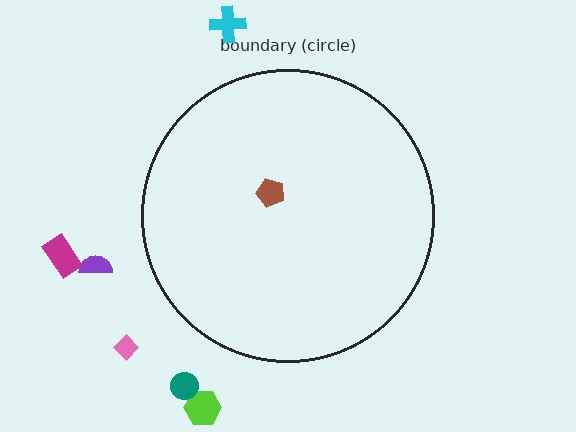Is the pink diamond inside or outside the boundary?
Outside.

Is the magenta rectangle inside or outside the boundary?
Outside.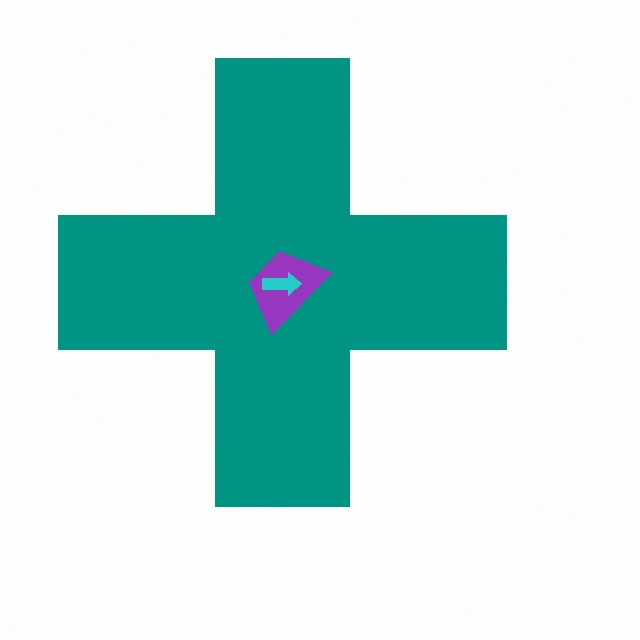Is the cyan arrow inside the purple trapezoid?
Yes.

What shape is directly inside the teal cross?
The purple trapezoid.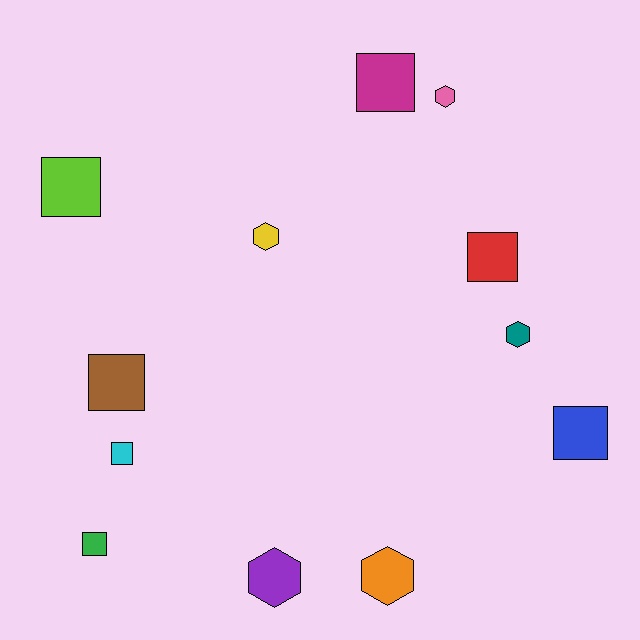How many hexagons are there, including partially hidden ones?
There are 5 hexagons.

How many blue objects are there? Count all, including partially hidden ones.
There is 1 blue object.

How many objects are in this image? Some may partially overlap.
There are 12 objects.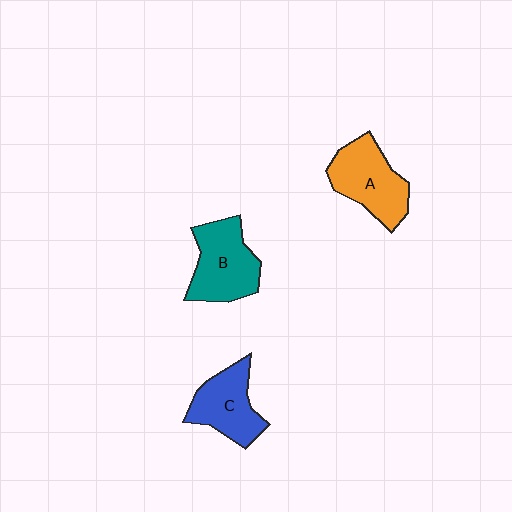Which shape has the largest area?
Shape B (teal).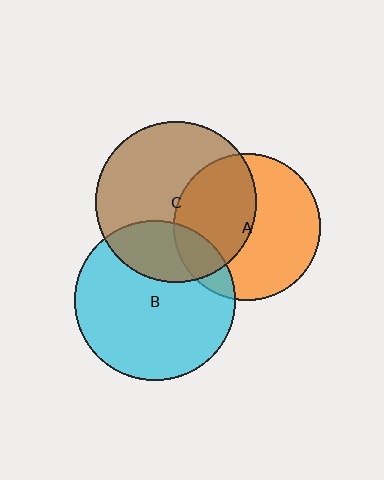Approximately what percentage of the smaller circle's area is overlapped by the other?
Approximately 15%.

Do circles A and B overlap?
Yes.